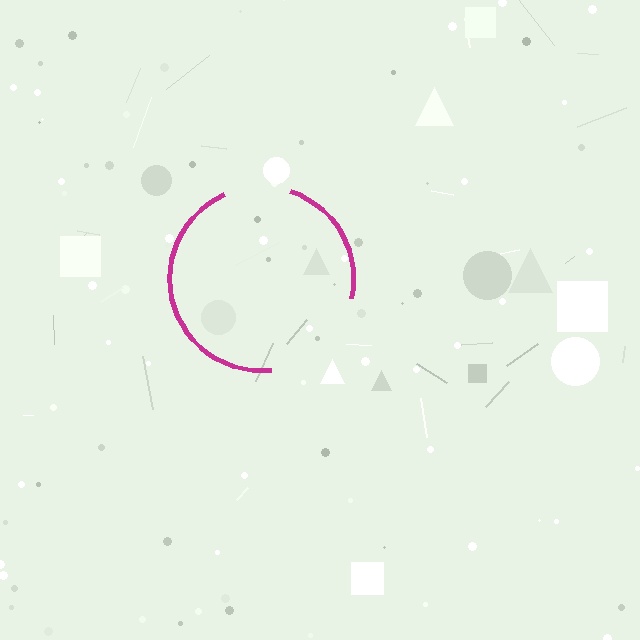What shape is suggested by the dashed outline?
The dashed outline suggests a circle.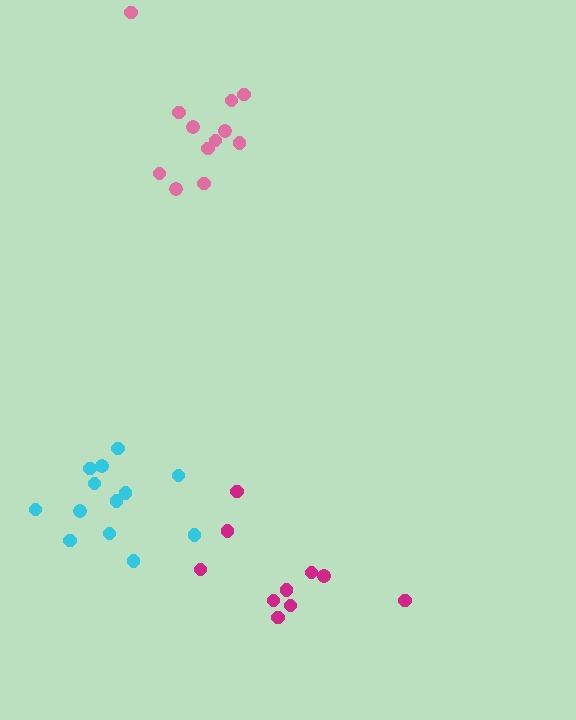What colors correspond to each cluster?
The clusters are colored: cyan, magenta, pink.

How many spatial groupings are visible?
There are 3 spatial groupings.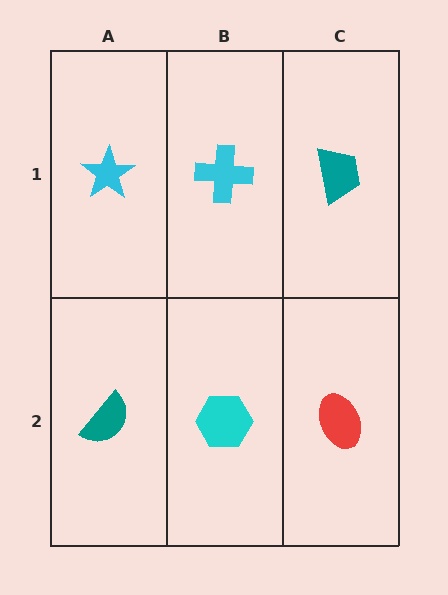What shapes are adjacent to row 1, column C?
A red ellipse (row 2, column C), a cyan cross (row 1, column B).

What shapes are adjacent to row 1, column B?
A cyan hexagon (row 2, column B), a cyan star (row 1, column A), a teal trapezoid (row 1, column C).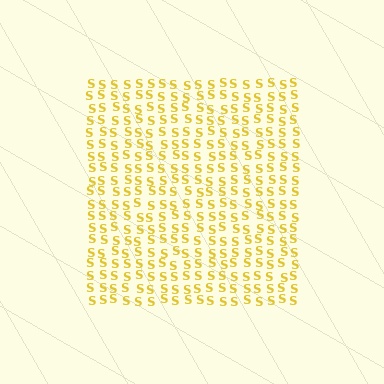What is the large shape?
The large shape is a square.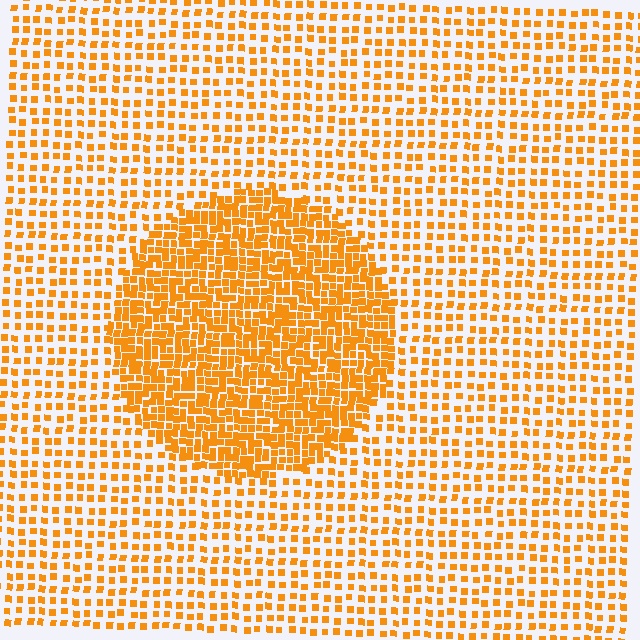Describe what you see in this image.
The image contains small orange elements arranged at two different densities. A circle-shaped region is visible where the elements are more densely packed than the surrounding area.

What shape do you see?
I see a circle.